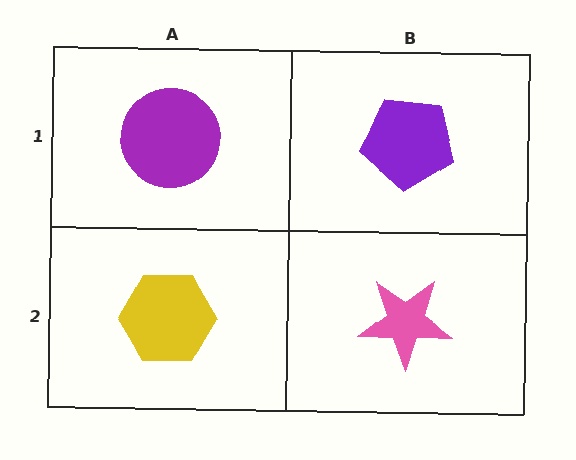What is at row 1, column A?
A purple circle.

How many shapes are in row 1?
2 shapes.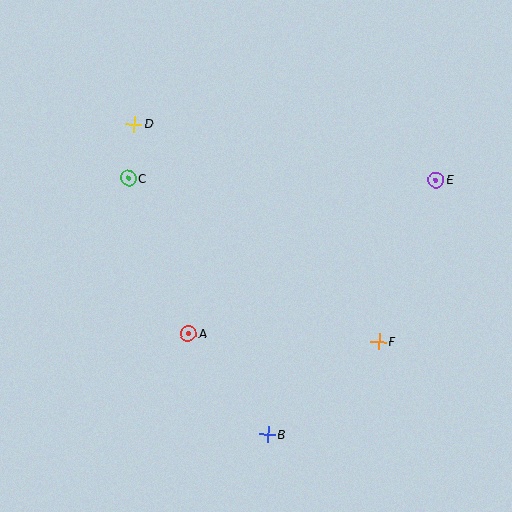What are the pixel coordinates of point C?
Point C is at (128, 178).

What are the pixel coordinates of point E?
Point E is at (436, 180).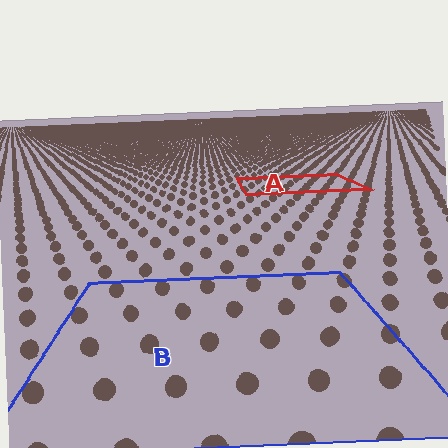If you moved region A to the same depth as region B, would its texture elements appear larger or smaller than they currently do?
They would appear larger. At a closer depth, the same texture elements are projected at a bigger on-screen size.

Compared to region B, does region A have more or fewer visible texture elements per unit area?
Region A has more texture elements per unit area — they are packed more densely because it is farther away.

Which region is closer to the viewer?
Region B is closer. The texture elements there are larger and more spread out.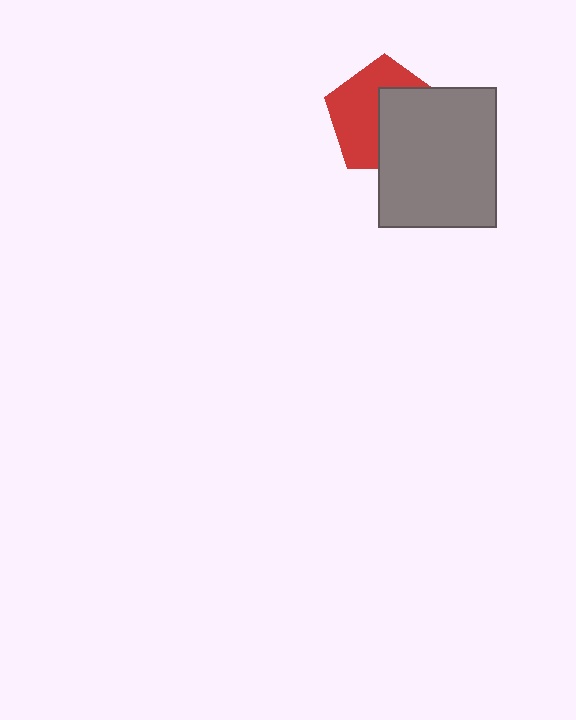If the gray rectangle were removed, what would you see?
You would see the complete red pentagon.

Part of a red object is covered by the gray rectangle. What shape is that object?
It is a pentagon.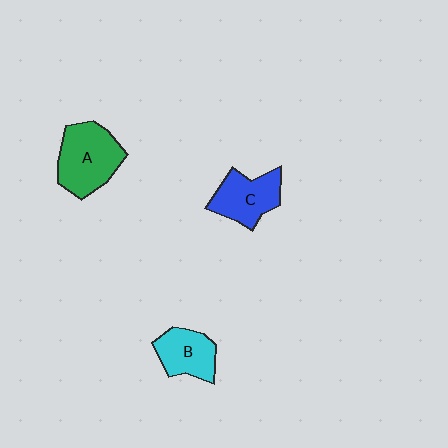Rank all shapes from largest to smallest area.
From largest to smallest: A (green), C (blue), B (cyan).